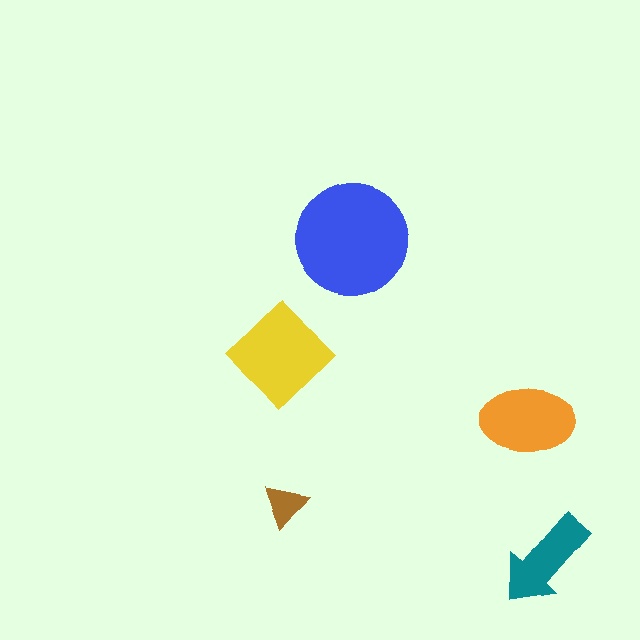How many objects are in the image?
There are 5 objects in the image.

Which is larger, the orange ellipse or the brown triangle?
The orange ellipse.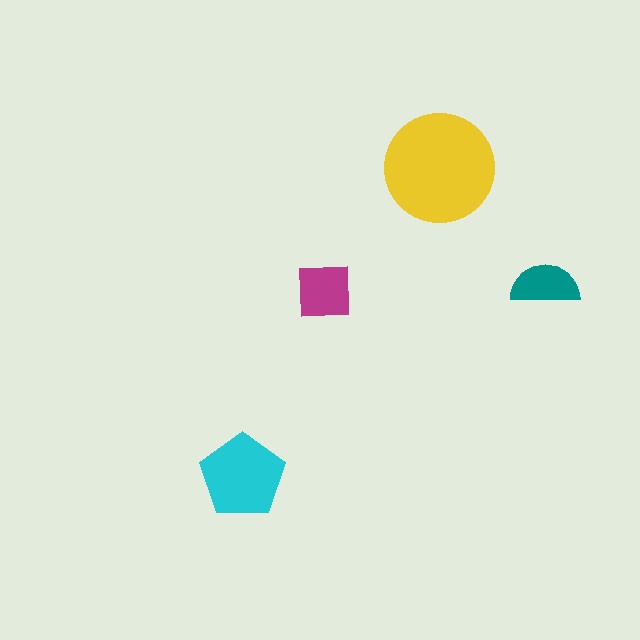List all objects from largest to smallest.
The yellow circle, the cyan pentagon, the magenta square, the teal semicircle.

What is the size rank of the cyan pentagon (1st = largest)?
2nd.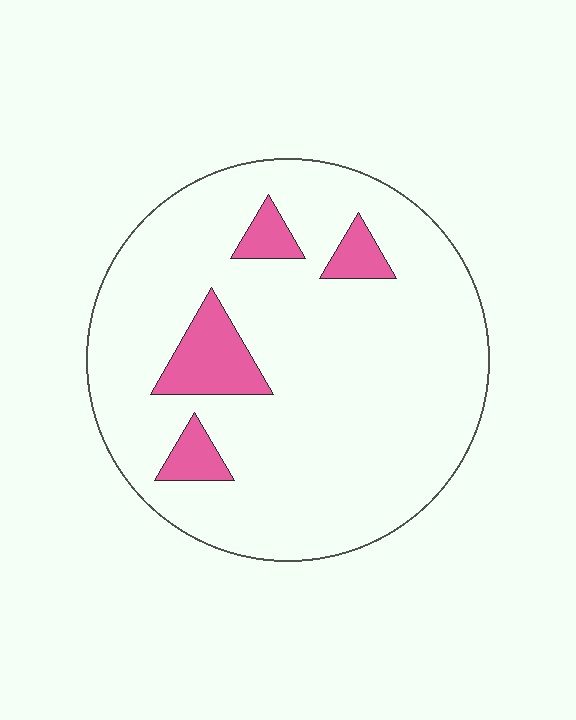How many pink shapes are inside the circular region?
4.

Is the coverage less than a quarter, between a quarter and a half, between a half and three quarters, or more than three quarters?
Less than a quarter.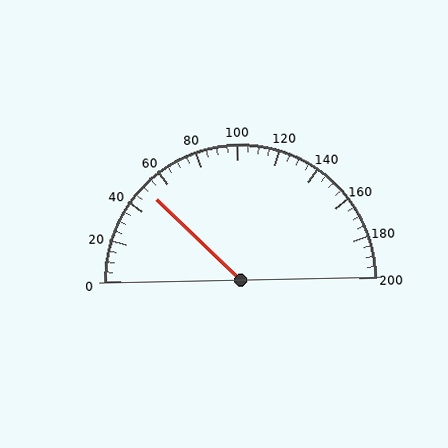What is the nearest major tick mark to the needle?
The nearest major tick mark is 40.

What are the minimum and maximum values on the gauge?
The gauge ranges from 0 to 200.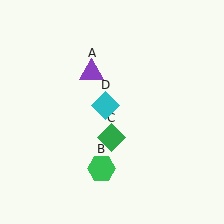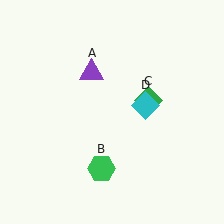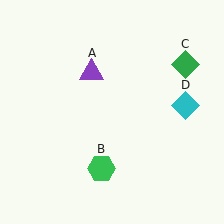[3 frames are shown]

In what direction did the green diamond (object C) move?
The green diamond (object C) moved up and to the right.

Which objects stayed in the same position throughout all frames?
Purple triangle (object A) and green hexagon (object B) remained stationary.